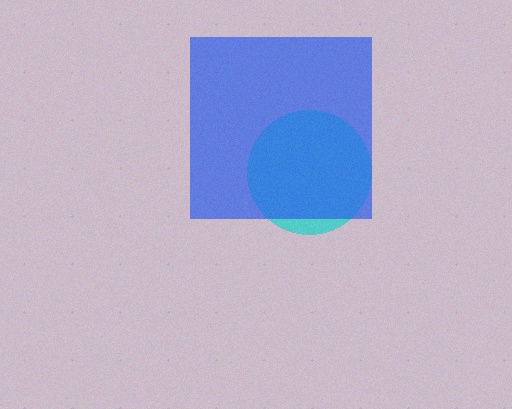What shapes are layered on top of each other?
The layered shapes are: a cyan circle, a blue square.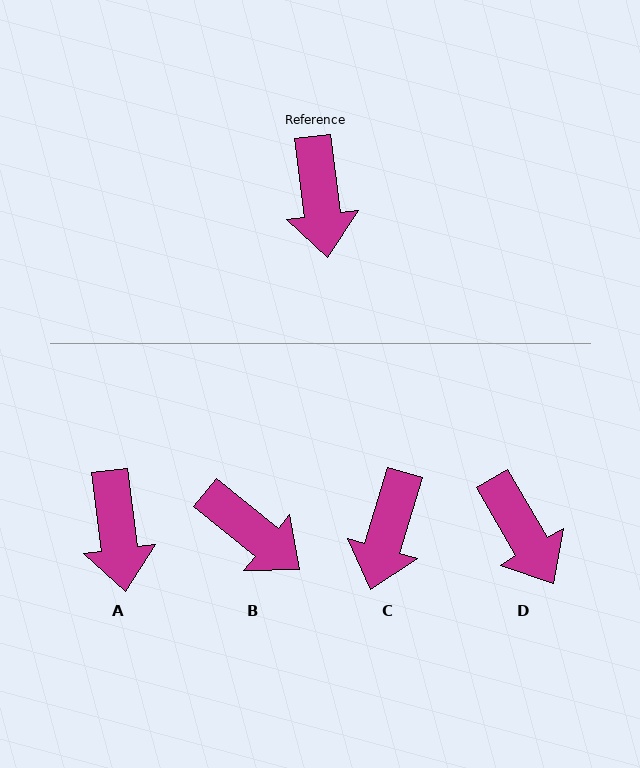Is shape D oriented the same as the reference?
No, it is off by about 23 degrees.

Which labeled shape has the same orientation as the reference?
A.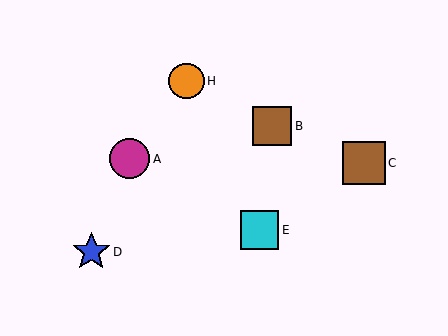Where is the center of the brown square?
The center of the brown square is at (364, 163).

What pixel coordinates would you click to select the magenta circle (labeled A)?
Click at (130, 159) to select the magenta circle A.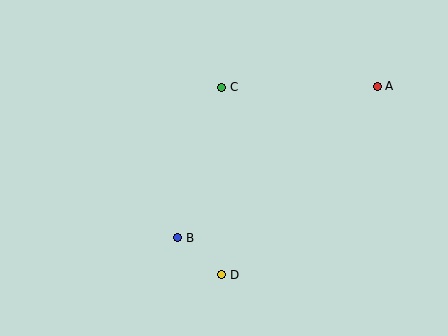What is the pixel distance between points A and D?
The distance between A and D is 245 pixels.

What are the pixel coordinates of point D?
Point D is at (222, 275).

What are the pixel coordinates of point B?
Point B is at (178, 238).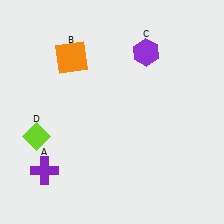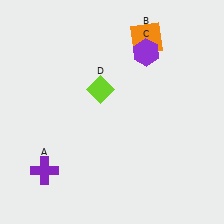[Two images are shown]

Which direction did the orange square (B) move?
The orange square (B) moved right.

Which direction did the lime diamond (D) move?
The lime diamond (D) moved right.